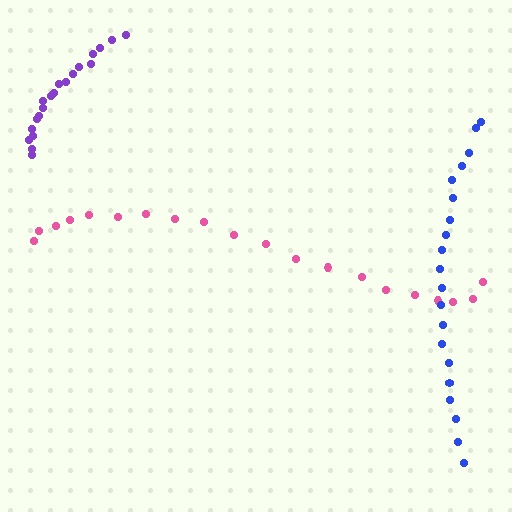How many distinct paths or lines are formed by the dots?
There are 3 distinct paths.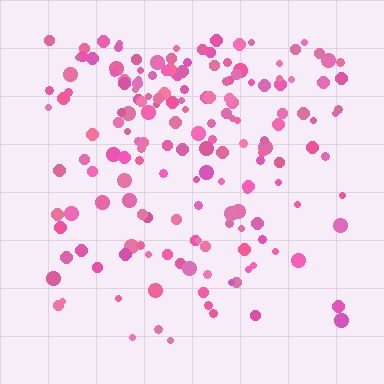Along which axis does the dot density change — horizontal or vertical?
Vertical.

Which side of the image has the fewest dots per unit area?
The bottom.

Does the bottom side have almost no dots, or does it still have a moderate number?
Still a moderate number, just noticeably fewer than the top.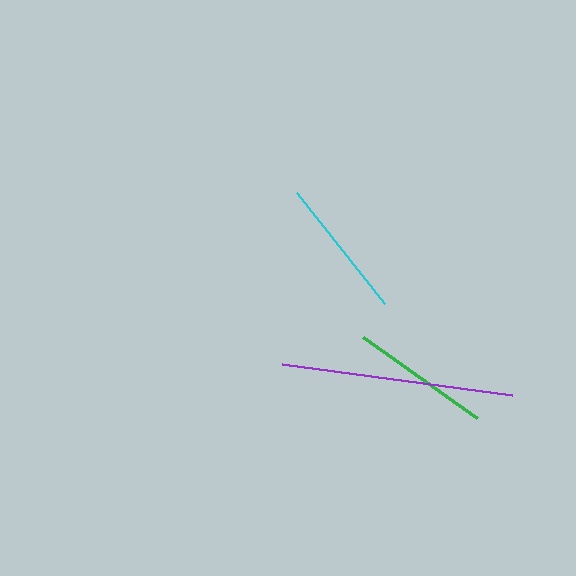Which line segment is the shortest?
The green line is the shortest at approximately 141 pixels.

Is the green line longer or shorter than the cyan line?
The cyan line is longer than the green line.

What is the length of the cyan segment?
The cyan segment is approximately 142 pixels long.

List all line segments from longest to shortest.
From longest to shortest: purple, cyan, green.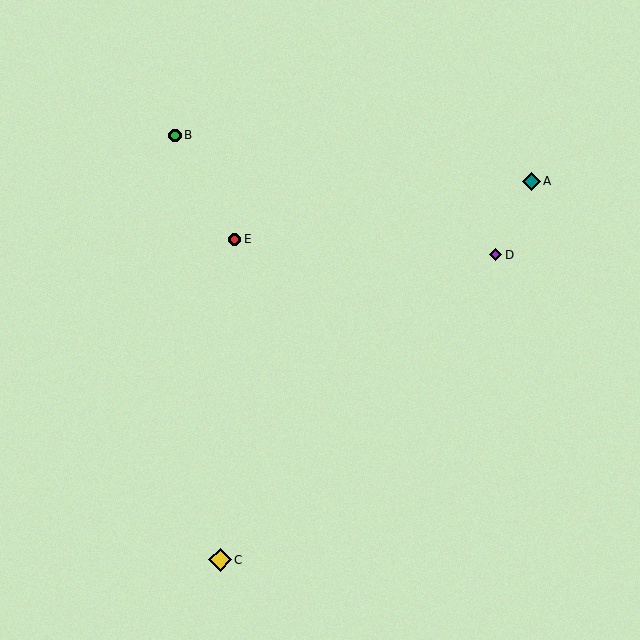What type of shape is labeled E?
Shape E is a red circle.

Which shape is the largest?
The yellow diamond (labeled C) is the largest.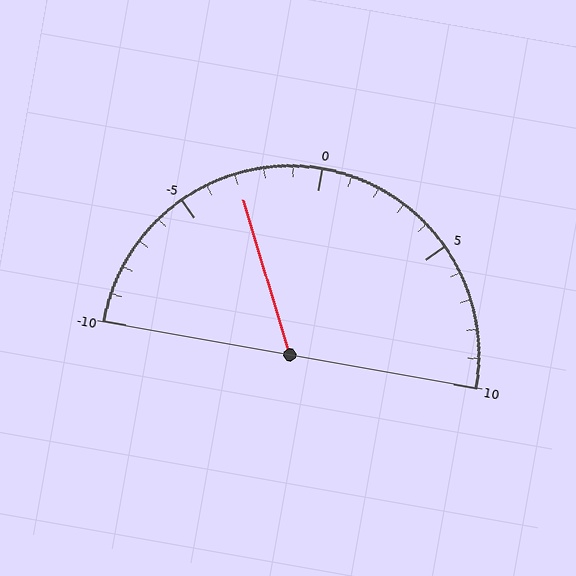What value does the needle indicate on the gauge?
The needle indicates approximately -3.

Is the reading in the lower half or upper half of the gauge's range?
The reading is in the lower half of the range (-10 to 10).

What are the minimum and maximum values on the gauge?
The gauge ranges from -10 to 10.